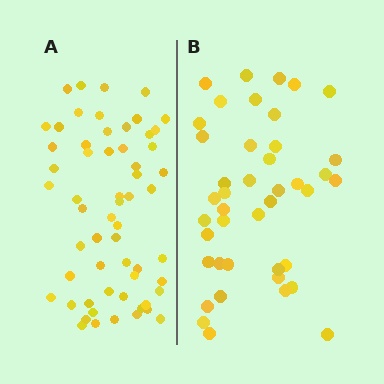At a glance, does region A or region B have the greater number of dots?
Region A (the left region) has more dots.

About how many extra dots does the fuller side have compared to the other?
Region A has approximately 15 more dots than region B.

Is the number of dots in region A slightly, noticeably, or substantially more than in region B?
Region A has noticeably more, but not dramatically so. The ratio is roughly 1.4 to 1.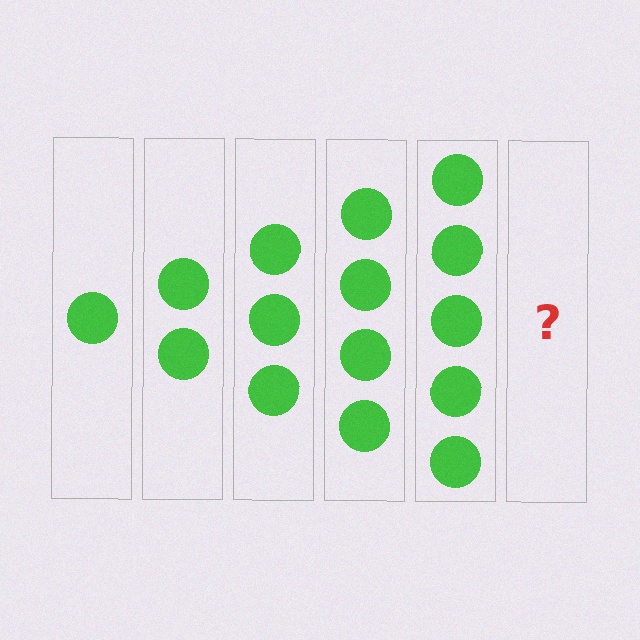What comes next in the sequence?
The next element should be 6 circles.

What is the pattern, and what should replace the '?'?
The pattern is that each step adds one more circle. The '?' should be 6 circles.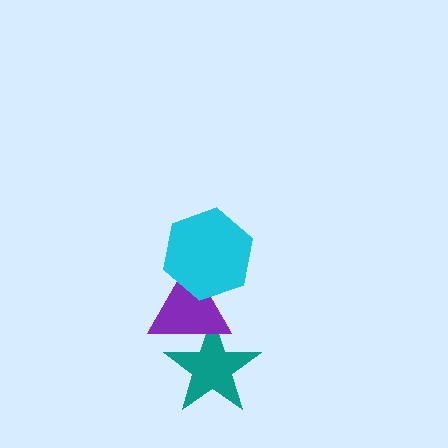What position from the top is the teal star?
The teal star is 3rd from the top.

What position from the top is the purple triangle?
The purple triangle is 2nd from the top.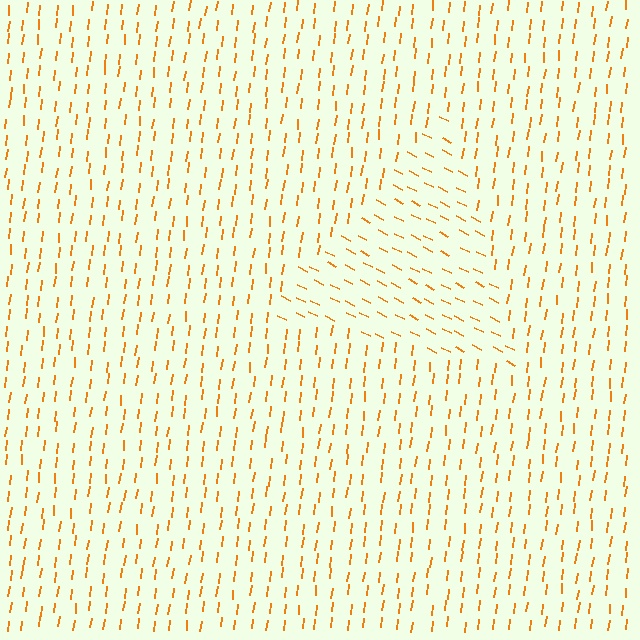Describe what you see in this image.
The image is filled with small orange line segments. A triangle region in the image has lines oriented differently from the surrounding lines, creating a visible texture boundary.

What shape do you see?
I see a triangle.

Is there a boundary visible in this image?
Yes, there is a texture boundary formed by a change in line orientation.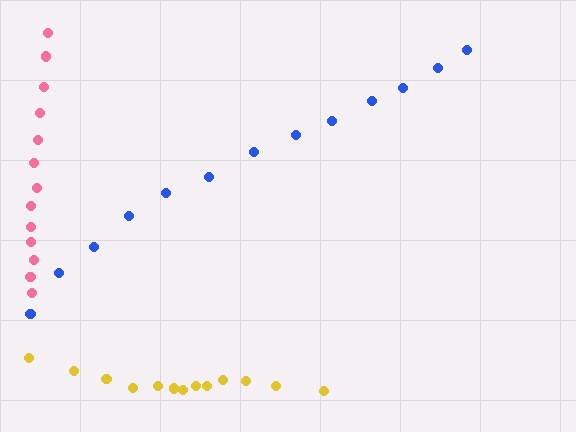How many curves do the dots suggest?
There are 3 distinct paths.